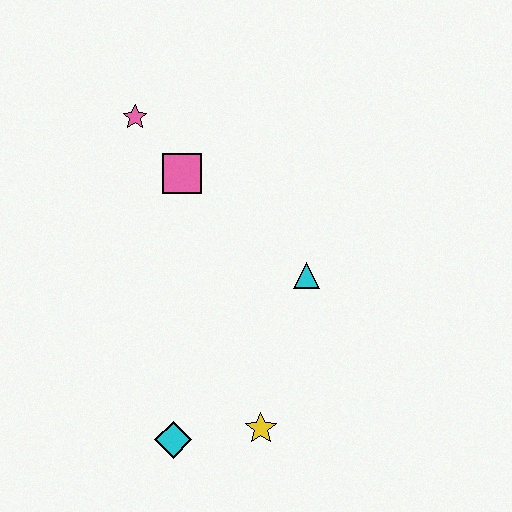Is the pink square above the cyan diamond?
Yes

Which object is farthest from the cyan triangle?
The pink star is farthest from the cyan triangle.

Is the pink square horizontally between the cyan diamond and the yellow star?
Yes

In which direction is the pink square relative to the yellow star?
The pink square is above the yellow star.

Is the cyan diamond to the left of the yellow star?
Yes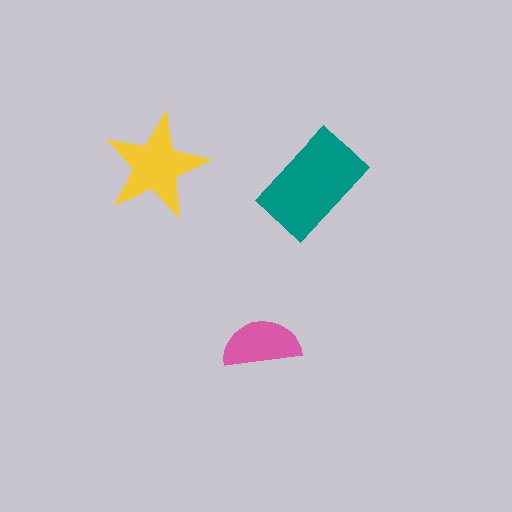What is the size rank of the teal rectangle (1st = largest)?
1st.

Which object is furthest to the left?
The yellow star is leftmost.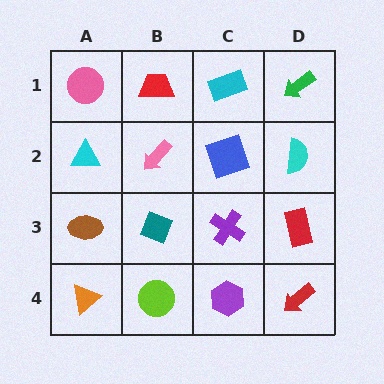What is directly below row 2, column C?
A purple cross.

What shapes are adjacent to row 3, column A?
A cyan triangle (row 2, column A), an orange triangle (row 4, column A), a teal diamond (row 3, column B).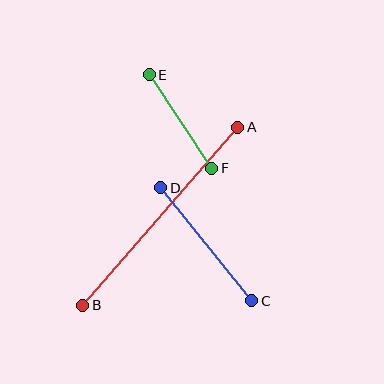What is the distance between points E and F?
The distance is approximately 112 pixels.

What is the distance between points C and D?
The distance is approximately 145 pixels.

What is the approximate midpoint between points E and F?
The midpoint is at approximately (181, 121) pixels.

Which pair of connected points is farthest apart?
Points A and B are farthest apart.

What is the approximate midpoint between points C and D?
The midpoint is at approximately (206, 244) pixels.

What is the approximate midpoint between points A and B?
The midpoint is at approximately (160, 216) pixels.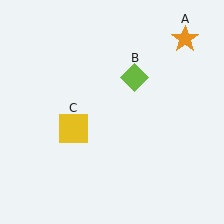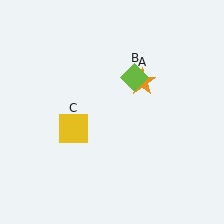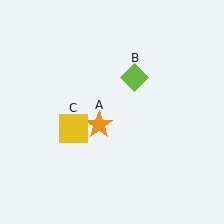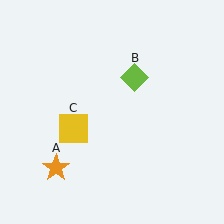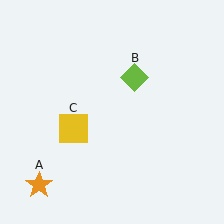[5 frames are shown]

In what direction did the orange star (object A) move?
The orange star (object A) moved down and to the left.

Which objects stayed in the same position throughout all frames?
Lime diamond (object B) and yellow square (object C) remained stationary.